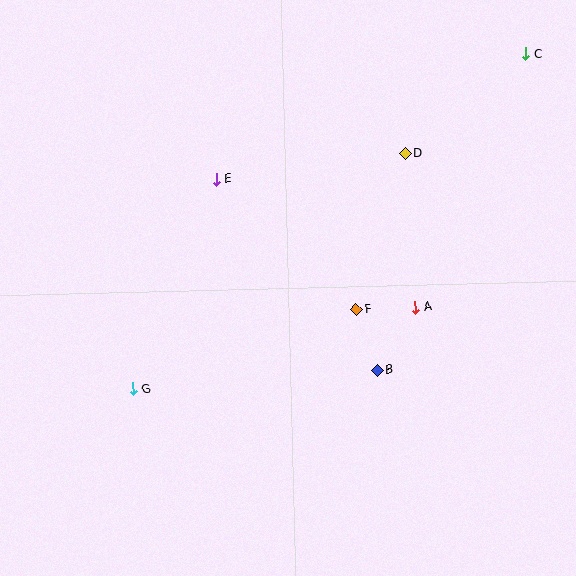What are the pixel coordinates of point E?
Point E is at (217, 179).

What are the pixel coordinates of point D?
Point D is at (405, 153).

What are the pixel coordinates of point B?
Point B is at (377, 370).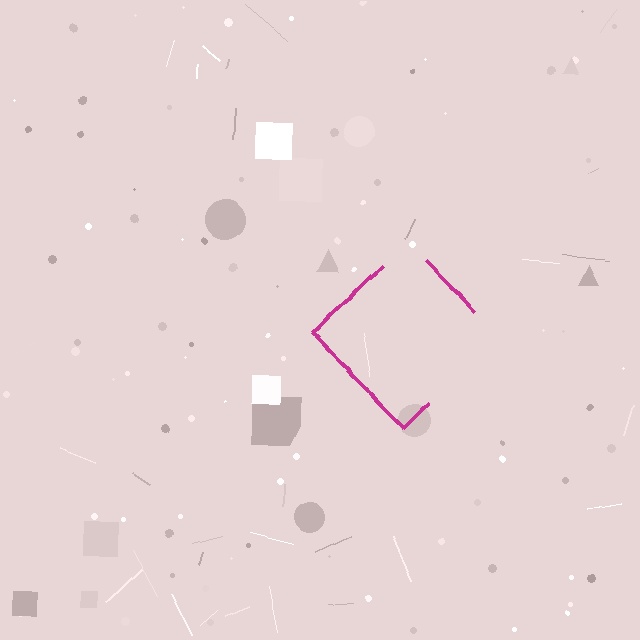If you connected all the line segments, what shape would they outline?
They would outline a diamond.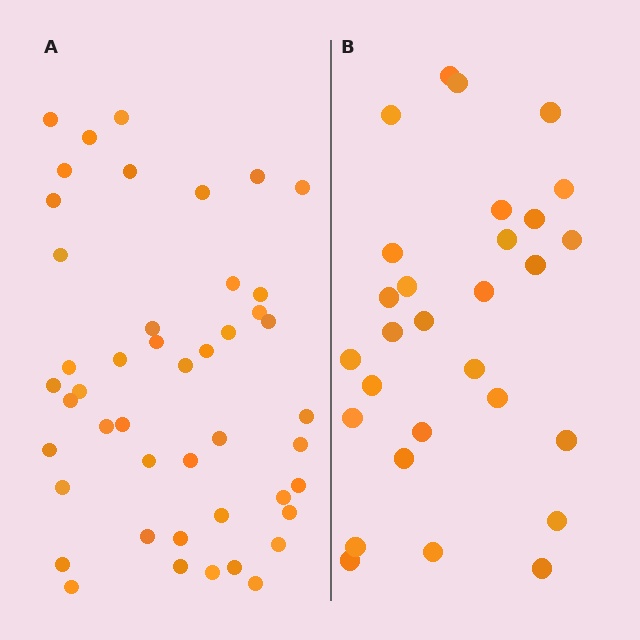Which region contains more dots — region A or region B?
Region A (the left region) has more dots.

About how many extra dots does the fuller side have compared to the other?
Region A has approximately 15 more dots than region B.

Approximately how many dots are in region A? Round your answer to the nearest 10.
About 50 dots. (The exact count is 46, which rounds to 50.)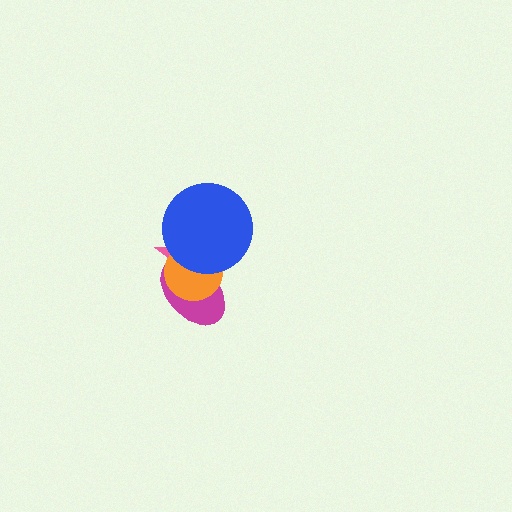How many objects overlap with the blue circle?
3 objects overlap with the blue circle.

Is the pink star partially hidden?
Yes, it is partially covered by another shape.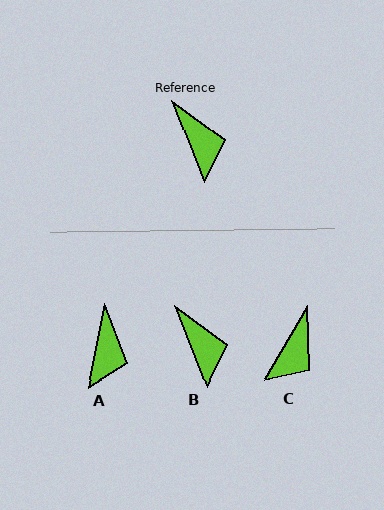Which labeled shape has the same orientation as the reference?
B.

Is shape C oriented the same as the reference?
No, it is off by about 52 degrees.